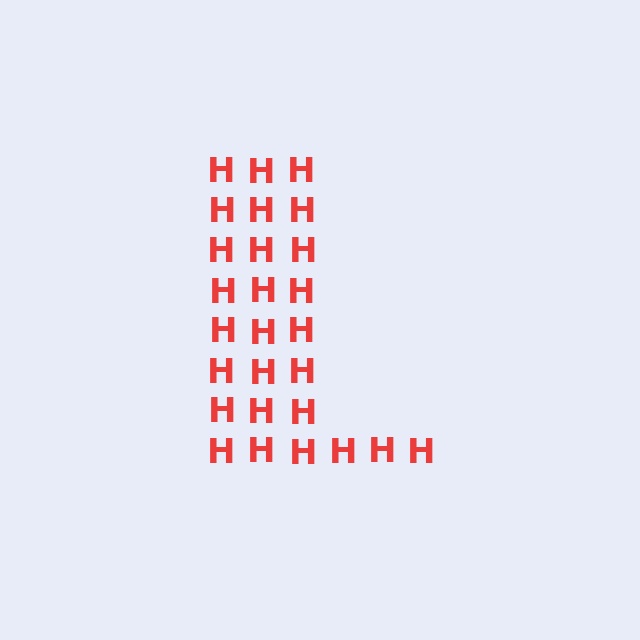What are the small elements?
The small elements are letter H's.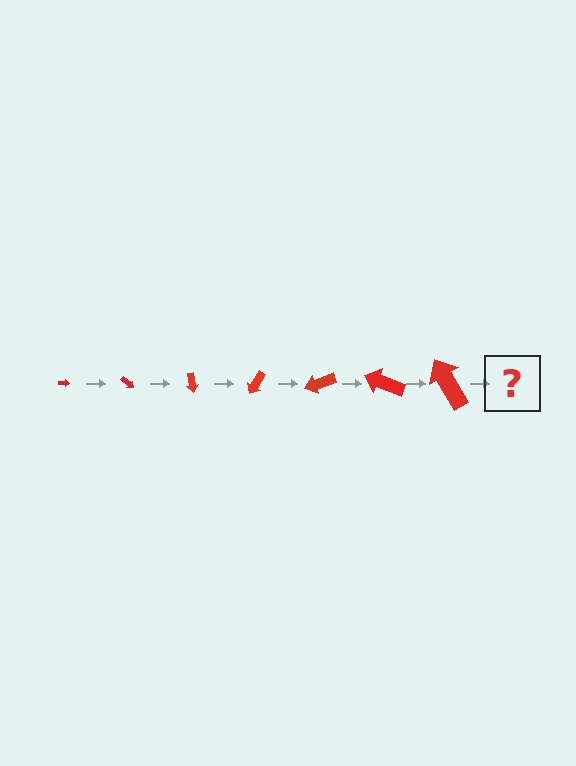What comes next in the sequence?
The next element should be an arrow, larger than the previous one and rotated 280 degrees from the start.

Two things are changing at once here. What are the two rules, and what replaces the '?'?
The two rules are that the arrow grows larger each step and it rotates 40 degrees each step. The '?' should be an arrow, larger than the previous one and rotated 280 degrees from the start.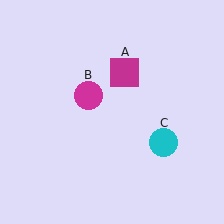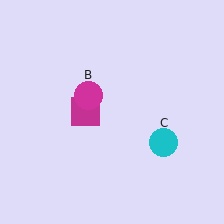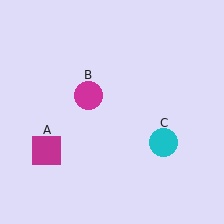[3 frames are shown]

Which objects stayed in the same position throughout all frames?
Magenta circle (object B) and cyan circle (object C) remained stationary.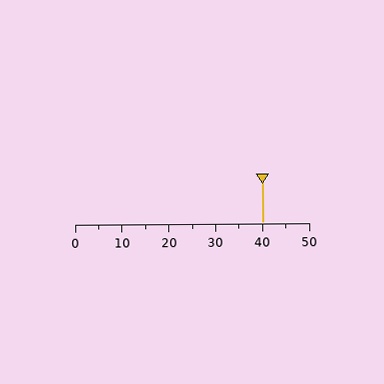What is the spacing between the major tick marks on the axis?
The major ticks are spaced 10 apart.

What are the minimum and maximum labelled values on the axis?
The axis runs from 0 to 50.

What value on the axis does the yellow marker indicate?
The marker indicates approximately 40.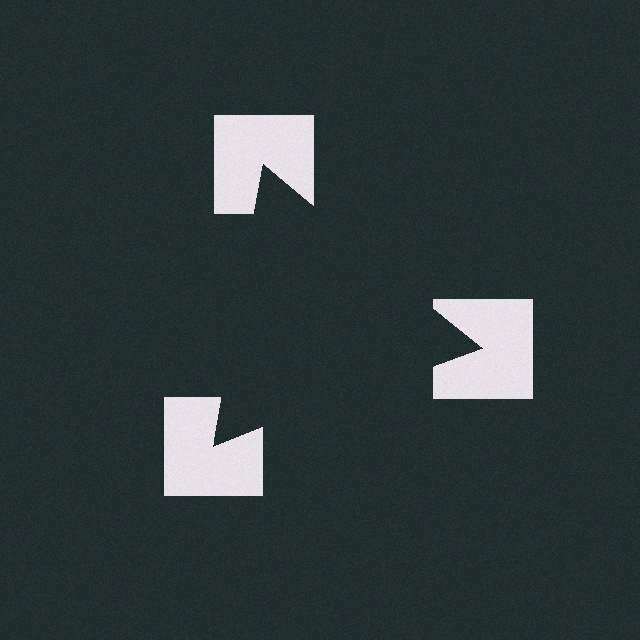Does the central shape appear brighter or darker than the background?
It typically appears slightly darker than the background, even though no actual brightness change is drawn.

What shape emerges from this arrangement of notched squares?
An illusory triangle — its edges are inferred from the aligned wedge cuts in the notched squares, not physically drawn.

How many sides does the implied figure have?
3 sides.